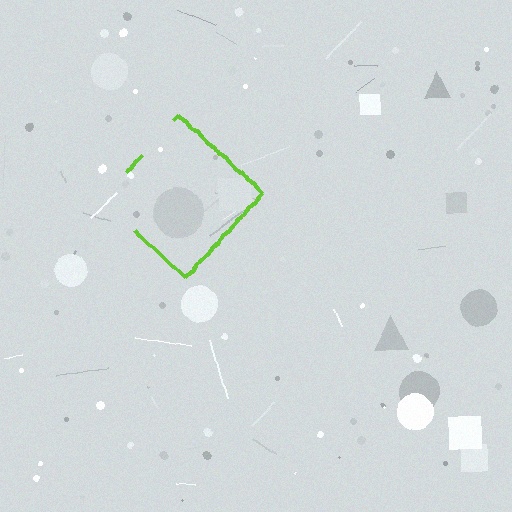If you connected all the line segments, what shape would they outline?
They would outline a diamond.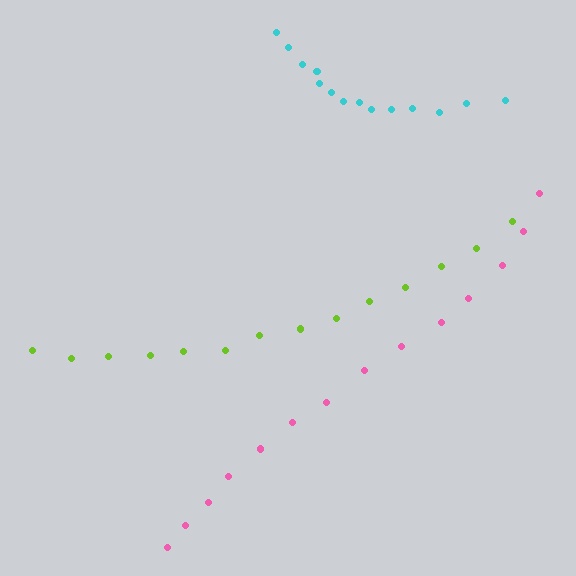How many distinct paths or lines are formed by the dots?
There are 3 distinct paths.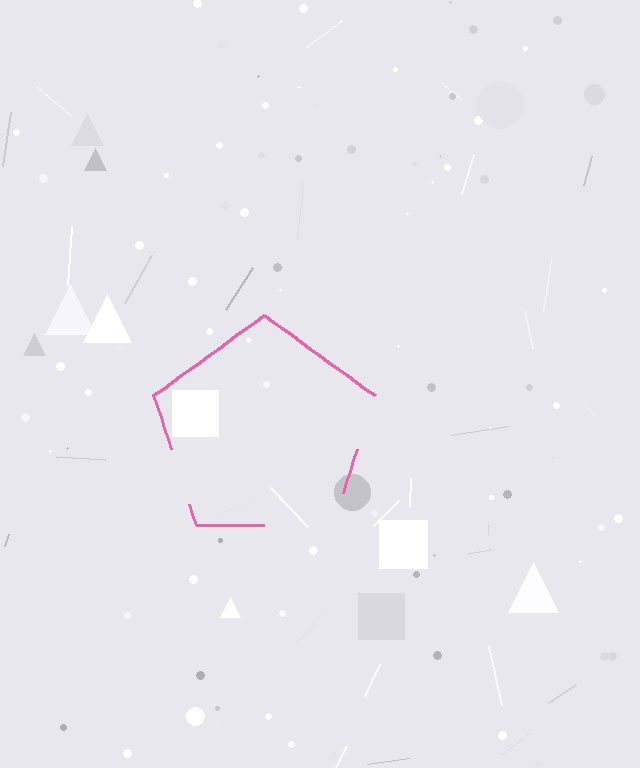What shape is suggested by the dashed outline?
The dashed outline suggests a pentagon.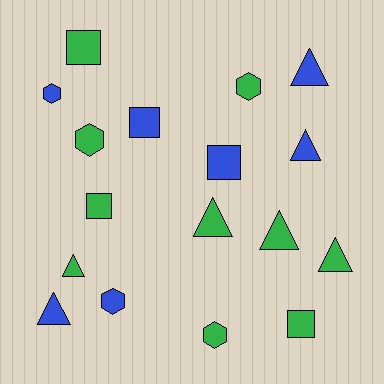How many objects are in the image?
There are 17 objects.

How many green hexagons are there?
There are 3 green hexagons.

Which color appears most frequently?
Green, with 10 objects.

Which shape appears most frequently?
Triangle, with 7 objects.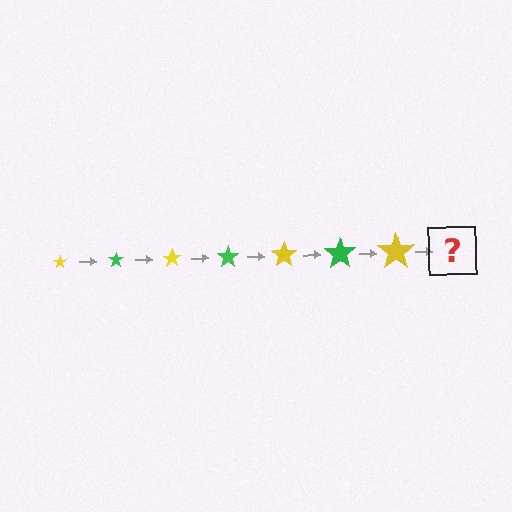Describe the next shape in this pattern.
It should be a green star, larger than the previous one.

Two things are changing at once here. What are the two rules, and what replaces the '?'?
The two rules are that the star grows larger each step and the color cycles through yellow and green. The '?' should be a green star, larger than the previous one.